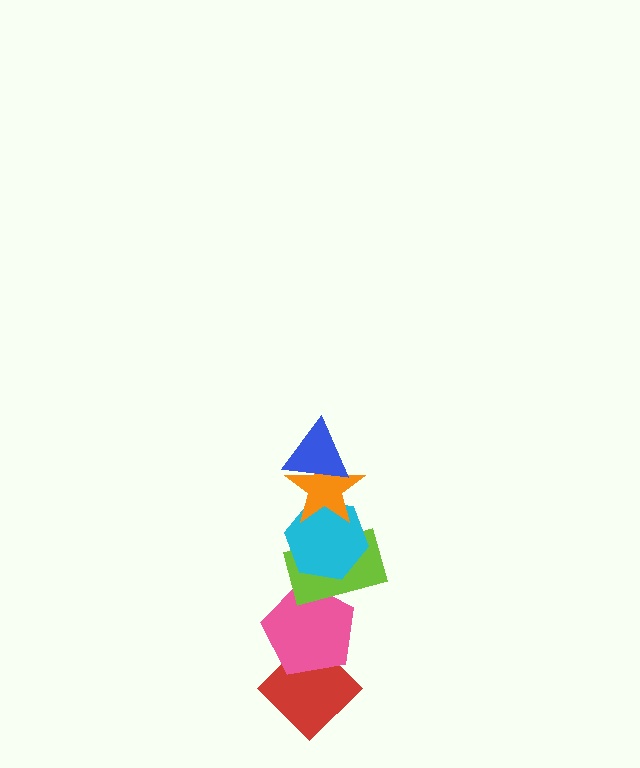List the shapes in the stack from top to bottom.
From top to bottom: the blue triangle, the orange star, the cyan hexagon, the lime rectangle, the pink pentagon, the red diamond.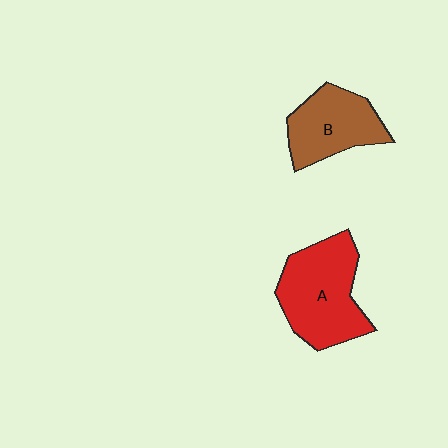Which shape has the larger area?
Shape A (red).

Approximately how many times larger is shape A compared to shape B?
Approximately 1.4 times.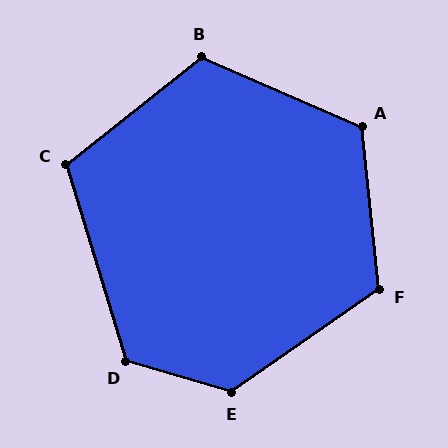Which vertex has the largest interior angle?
E, at approximately 129 degrees.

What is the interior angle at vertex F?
Approximately 119 degrees (obtuse).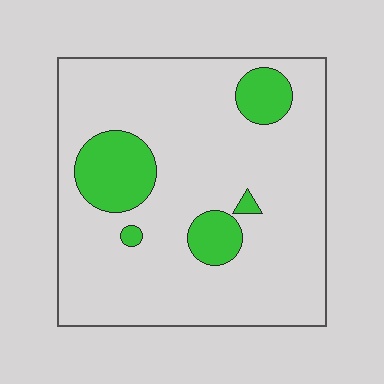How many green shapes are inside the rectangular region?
5.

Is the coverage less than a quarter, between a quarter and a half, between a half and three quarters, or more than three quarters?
Less than a quarter.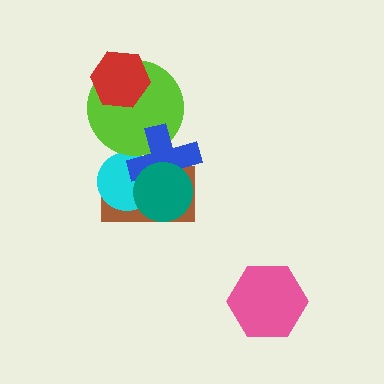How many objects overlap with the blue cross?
4 objects overlap with the blue cross.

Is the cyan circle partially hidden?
Yes, it is partially covered by another shape.